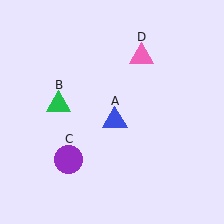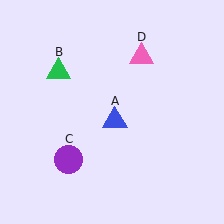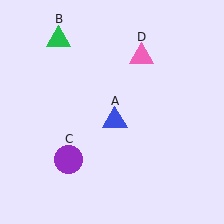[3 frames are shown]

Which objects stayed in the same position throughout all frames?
Blue triangle (object A) and purple circle (object C) and pink triangle (object D) remained stationary.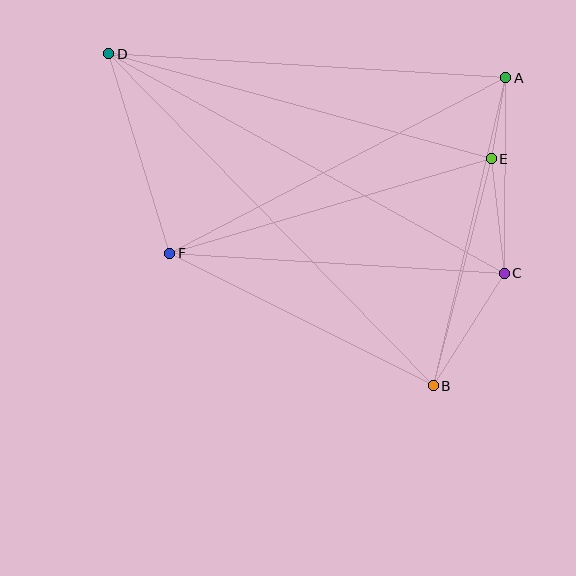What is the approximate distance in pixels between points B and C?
The distance between B and C is approximately 133 pixels.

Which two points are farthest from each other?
Points B and D are farthest from each other.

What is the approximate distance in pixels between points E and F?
The distance between E and F is approximately 335 pixels.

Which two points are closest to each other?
Points A and E are closest to each other.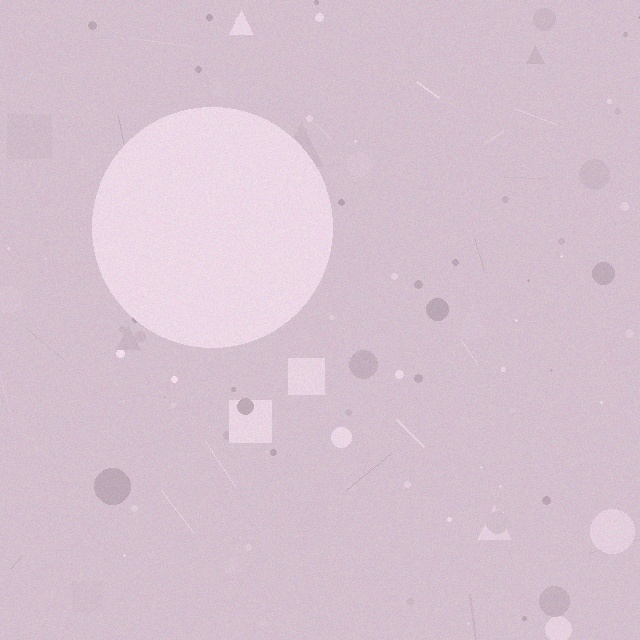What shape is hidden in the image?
A circle is hidden in the image.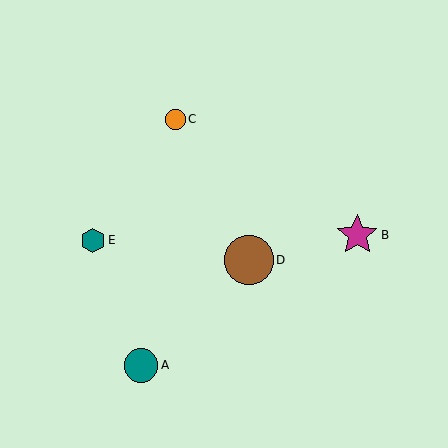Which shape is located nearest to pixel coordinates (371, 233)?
The magenta star (labeled B) at (357, 235) is nearest to that location.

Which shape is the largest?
The brown circle (labeled D) is the largest.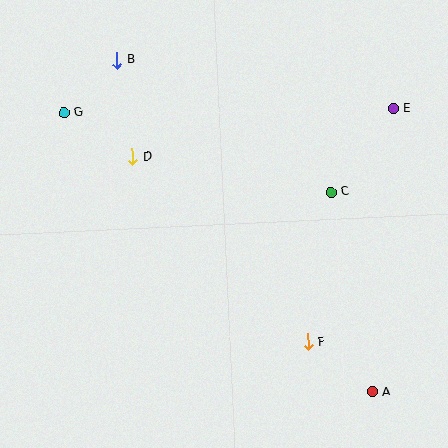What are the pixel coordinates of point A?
Point A is at (372, 392).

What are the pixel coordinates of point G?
Point G is at (64, 113).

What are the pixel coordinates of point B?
Point B is at (117, 60).